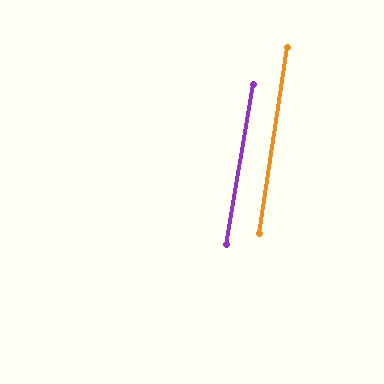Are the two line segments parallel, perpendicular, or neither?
Parallel — their directions differ by only 1.1°.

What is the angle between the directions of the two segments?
Approximately 1 degree.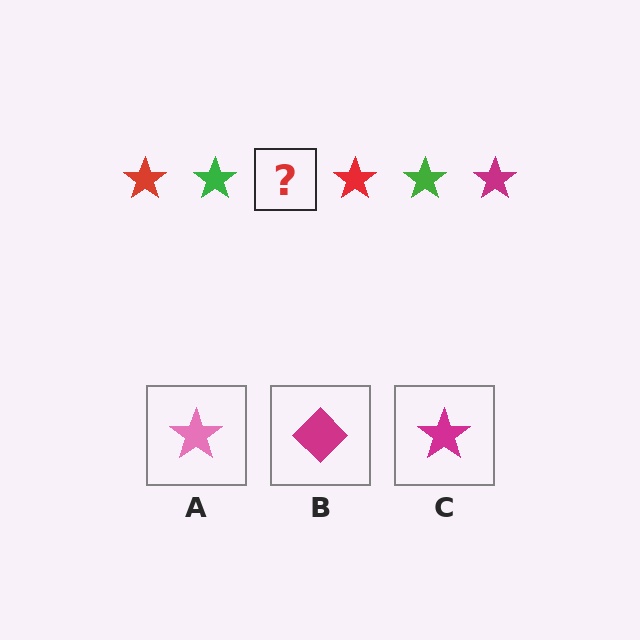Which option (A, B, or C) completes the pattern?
C.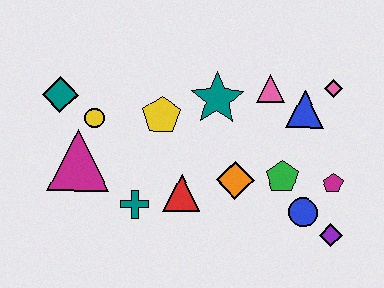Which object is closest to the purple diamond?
The blue circle is closest to the purple diamond.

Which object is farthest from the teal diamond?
The purple diamond is farthest from the teal diamond.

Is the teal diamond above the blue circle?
Yes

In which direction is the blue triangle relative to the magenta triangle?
The blue triangle is to the right of the magenta triangle.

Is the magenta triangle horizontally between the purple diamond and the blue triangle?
No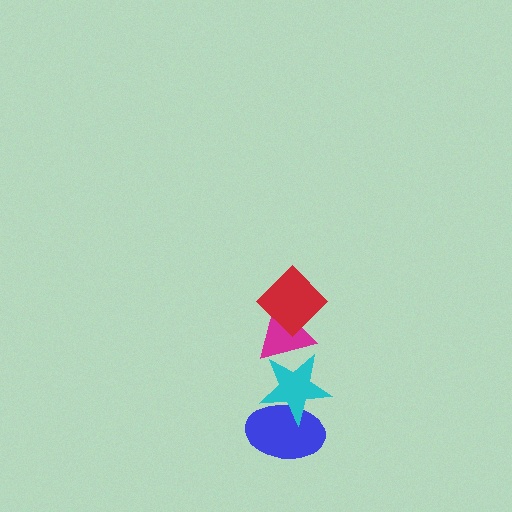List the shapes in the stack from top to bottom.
From top to bottom: the red diamond, the magenta triangle, the cyan star, the blue ellipse.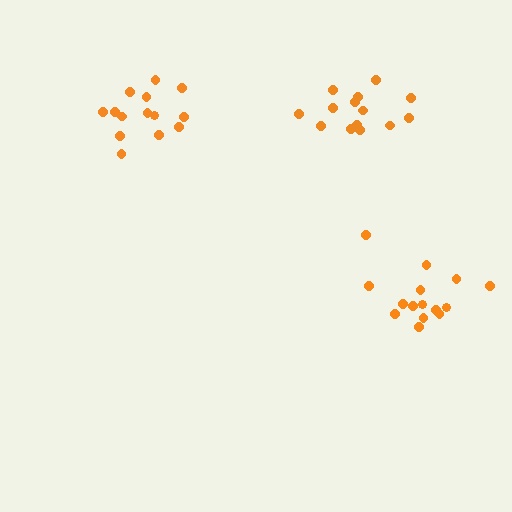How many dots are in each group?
Group 1: 14 dots, Group 2: 15 dots, Group 3: 14 dots (43 total).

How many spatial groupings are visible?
There are 3 spatial groupings.